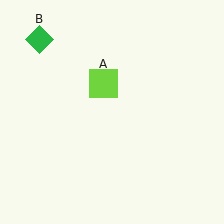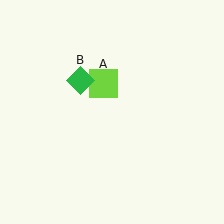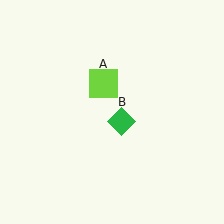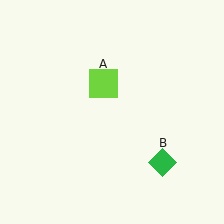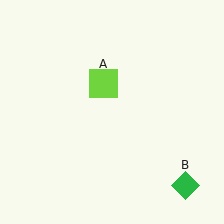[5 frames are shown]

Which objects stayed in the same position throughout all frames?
Lime square (object A) remained stationary.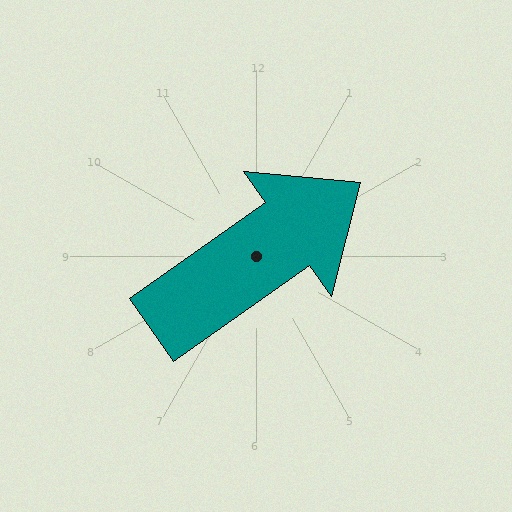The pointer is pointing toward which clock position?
Roughly 2 o'clock.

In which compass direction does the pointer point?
Northeast.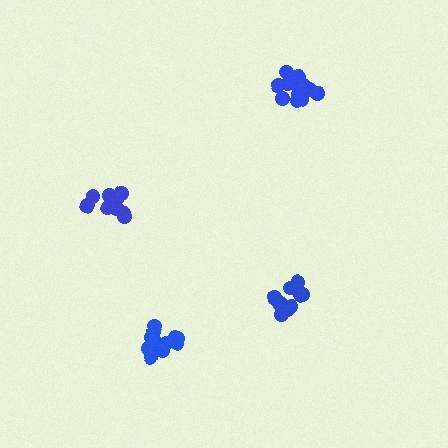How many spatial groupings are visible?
There are 4 spatial groupings.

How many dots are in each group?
Group 1: 11 dots, Group 2: 15 dots, Group 3: 9 dots, Group 4: 9 dots (44 total).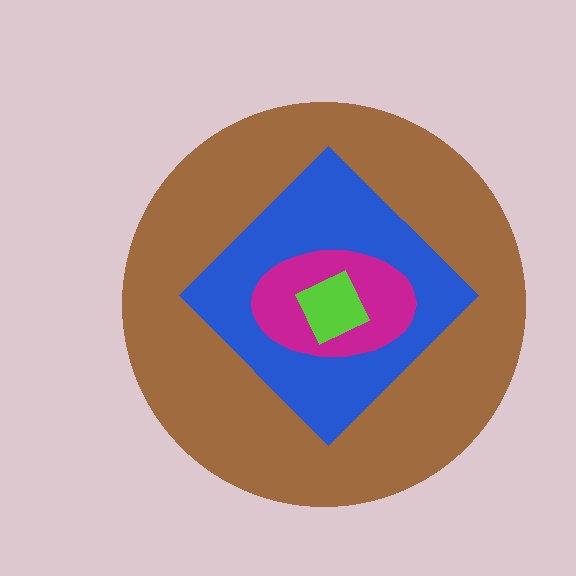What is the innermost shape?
The lime square.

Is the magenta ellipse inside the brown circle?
Yes.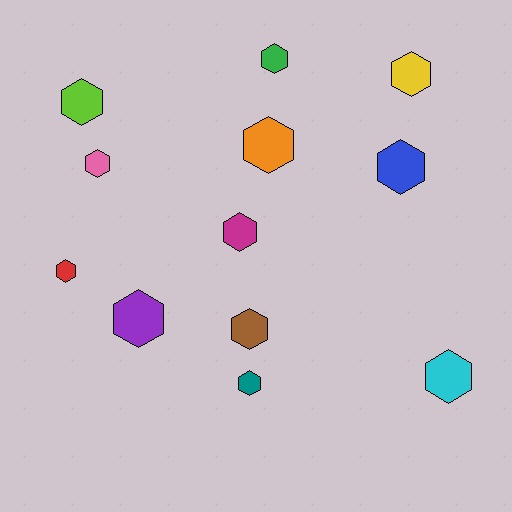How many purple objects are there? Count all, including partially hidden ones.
There is 1 purple object.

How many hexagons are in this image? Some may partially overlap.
There are 12 hexagons.